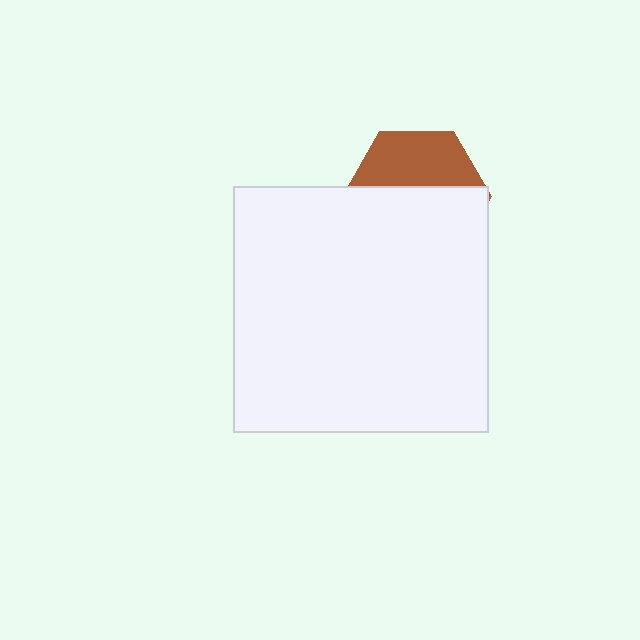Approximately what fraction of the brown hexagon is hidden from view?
Roughly 61% of the brown hexagon is hidden behind the white rectangle.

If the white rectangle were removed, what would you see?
You would see the complete brown hexagon.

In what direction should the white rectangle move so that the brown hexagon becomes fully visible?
The white rectangle should move down. That is the shortest direction to clear the overlap and leave the brown hexagon fully visible.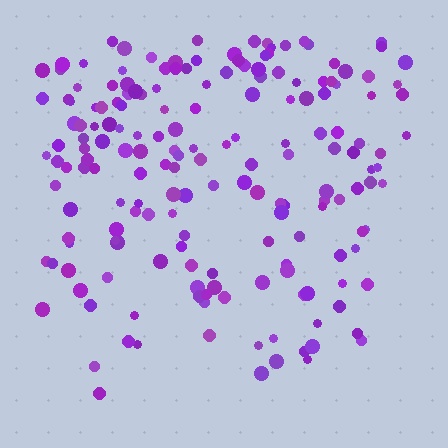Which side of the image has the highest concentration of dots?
The top.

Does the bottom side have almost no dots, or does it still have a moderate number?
Still a moderate number, just noticeably fewer than the top.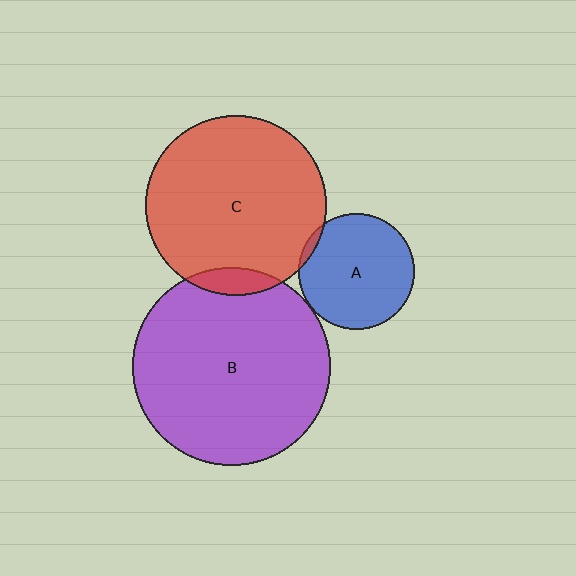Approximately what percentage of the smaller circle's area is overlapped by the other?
Approximately 5%.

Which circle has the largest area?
Circle B (purple).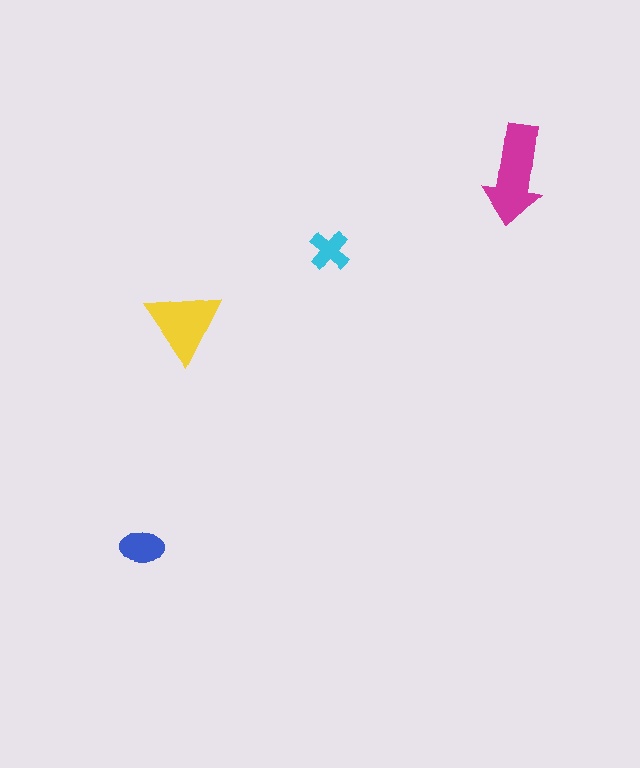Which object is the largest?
The magenta arrow.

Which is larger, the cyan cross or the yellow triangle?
The yellow triangle.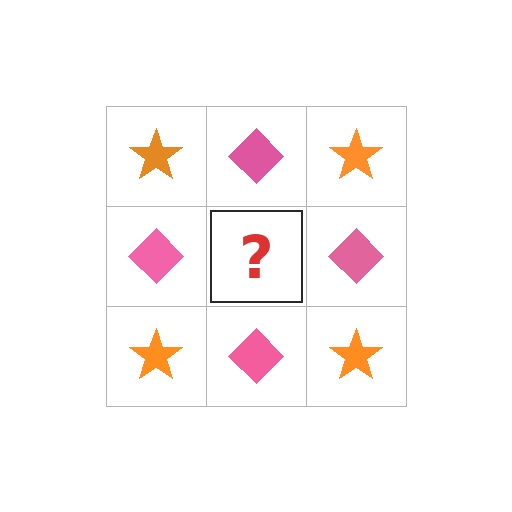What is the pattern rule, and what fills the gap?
The rule is that it alternates orange star and pink diamond in a checkerboard pattern. The gap should be filled with an orange star.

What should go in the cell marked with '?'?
The missing cell should contain an orange star.